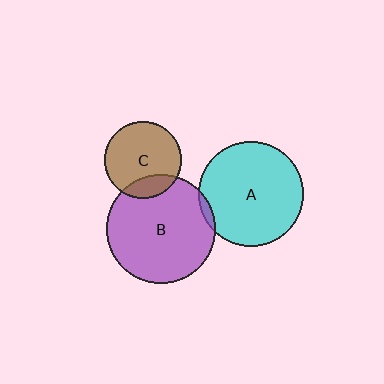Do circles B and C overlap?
Yes.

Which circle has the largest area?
Circle B (purple).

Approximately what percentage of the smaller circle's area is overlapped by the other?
Approximately 20%.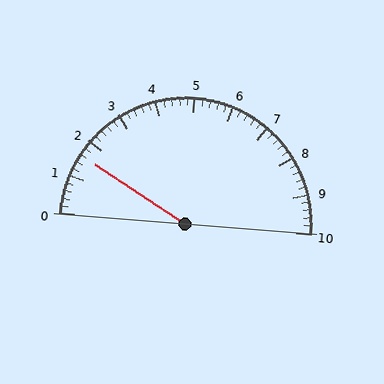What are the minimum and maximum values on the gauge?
The gauge ranges from 0 to 10.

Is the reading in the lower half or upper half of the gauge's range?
The reading is in the lower half of the range (0 to 10).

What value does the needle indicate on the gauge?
The needle indicates approximately 1.6.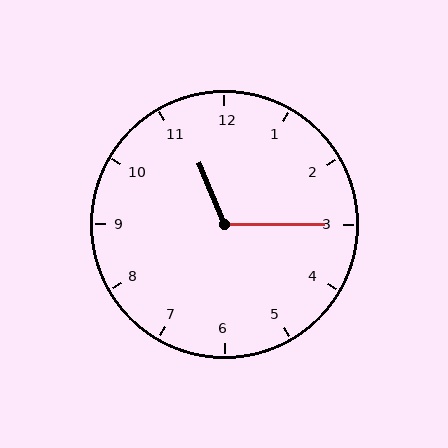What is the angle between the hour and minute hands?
Approximately 112 degrees.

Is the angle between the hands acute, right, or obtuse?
It is obtuse.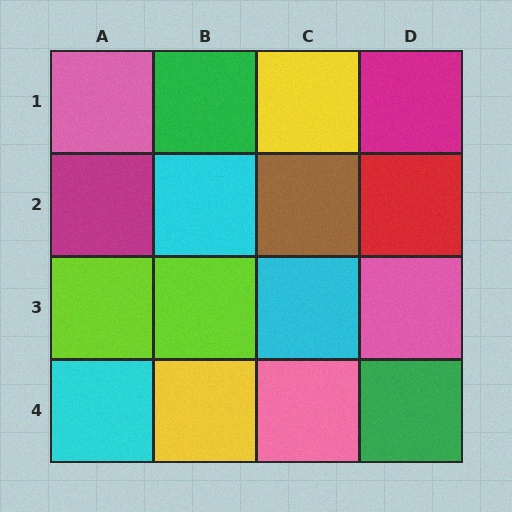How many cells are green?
2 cells are green.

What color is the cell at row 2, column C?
Brown.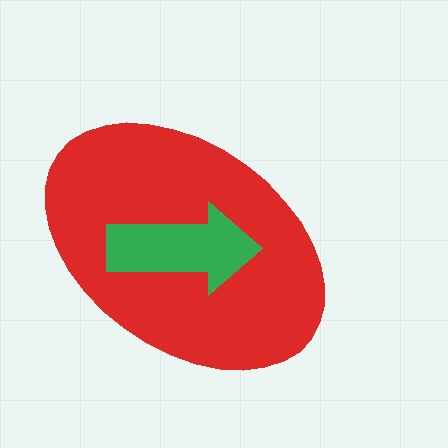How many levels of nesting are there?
2.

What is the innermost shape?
The green arrow.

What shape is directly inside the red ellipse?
The green arrow.